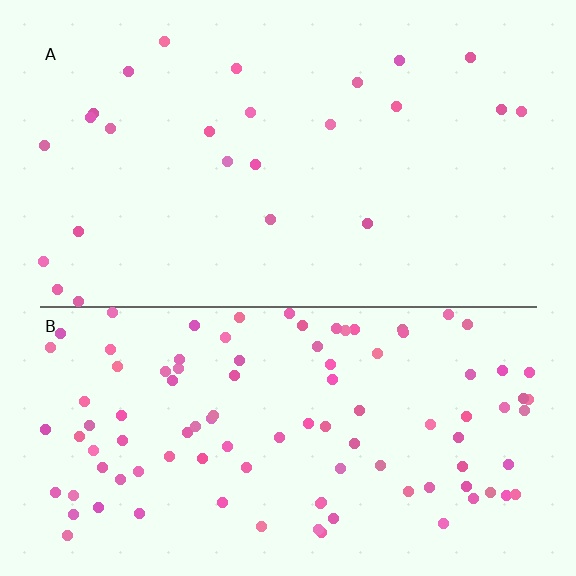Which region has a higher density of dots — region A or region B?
B (the bottom).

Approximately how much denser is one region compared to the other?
Approximately 4.1× — region B over region A.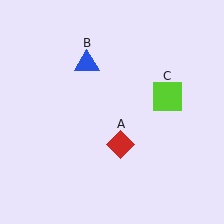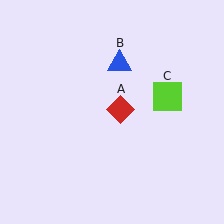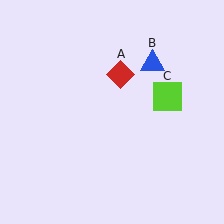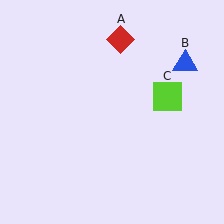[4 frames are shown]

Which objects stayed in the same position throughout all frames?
Lime square (object C) remained stationary.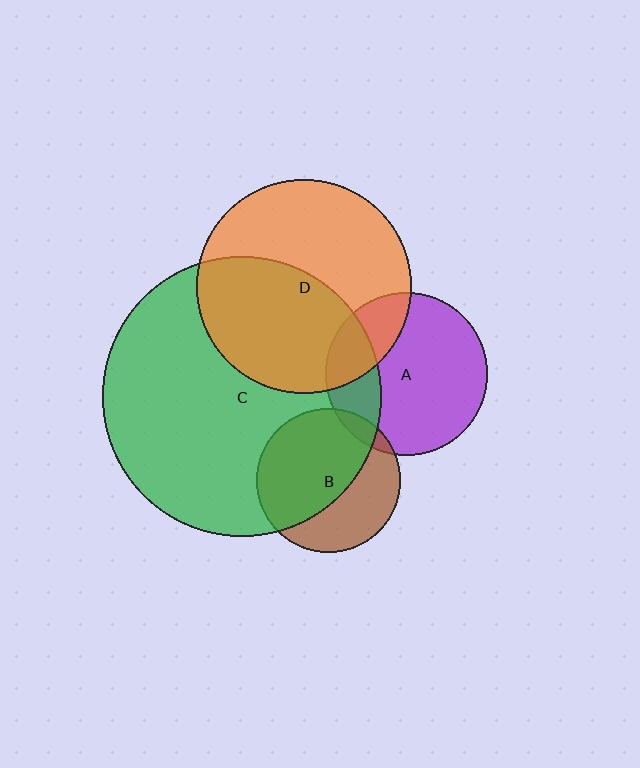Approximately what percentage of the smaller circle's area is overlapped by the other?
Approximately 50%.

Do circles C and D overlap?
Yes.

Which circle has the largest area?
Circle C (green).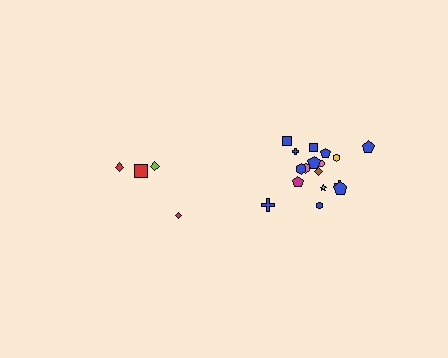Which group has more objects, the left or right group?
The right group.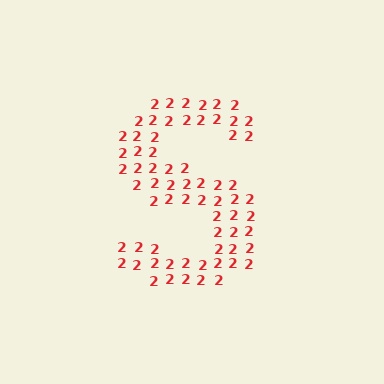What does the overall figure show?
The overall figure shows the letter S.